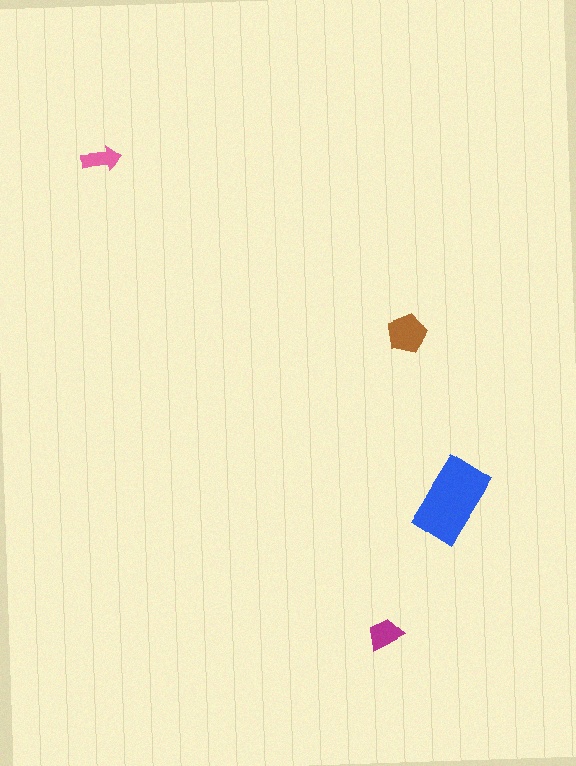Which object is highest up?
The pink arrow is topmost.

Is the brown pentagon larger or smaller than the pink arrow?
Larger.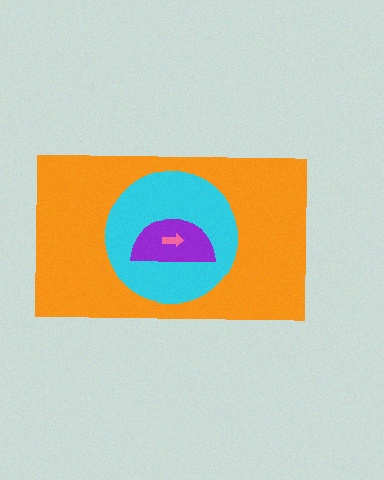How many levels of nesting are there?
4.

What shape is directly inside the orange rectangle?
The cyan circle.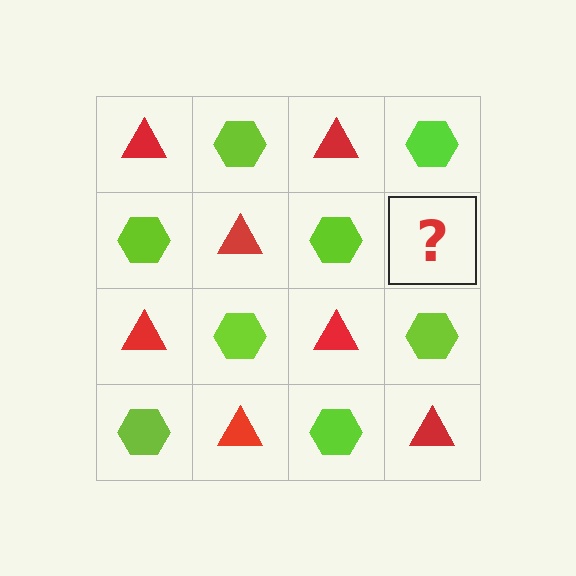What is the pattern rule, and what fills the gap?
The rule is that it alternates red triangle and lime hexagon in a checkerboard pattern. The gap should be filled with a red triangle.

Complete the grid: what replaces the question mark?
The question mark should be replaced with a red triangle.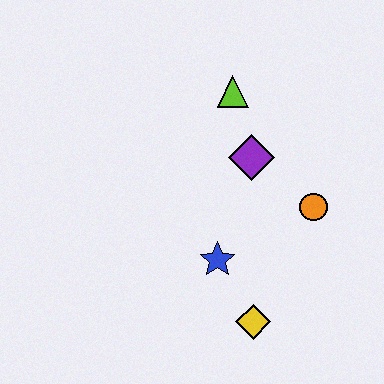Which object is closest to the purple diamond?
The lime triangle is closest to the purple diamond.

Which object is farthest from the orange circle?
The lime triangle is farthest from the orange circle.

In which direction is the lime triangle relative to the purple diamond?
The lime triangle is above the purple diamond.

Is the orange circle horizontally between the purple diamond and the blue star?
No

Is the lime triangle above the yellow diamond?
Yes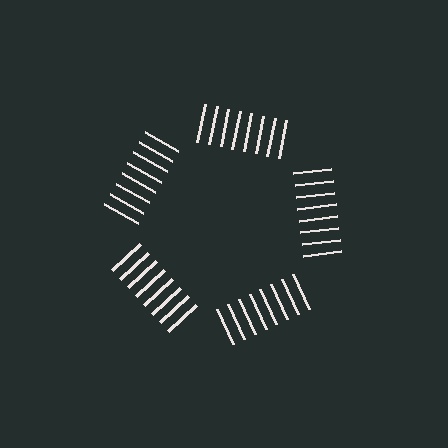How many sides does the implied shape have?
5 sides — the line-ends trace a pentagon.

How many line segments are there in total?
40 — 8 along each of the 5 edges.